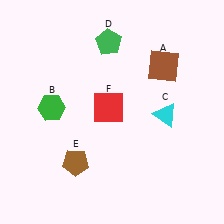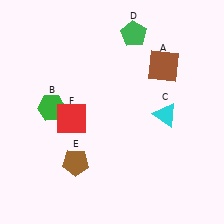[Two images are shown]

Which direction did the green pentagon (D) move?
The green pentagon (D) moved right.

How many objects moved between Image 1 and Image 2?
2 objects moved between the two images.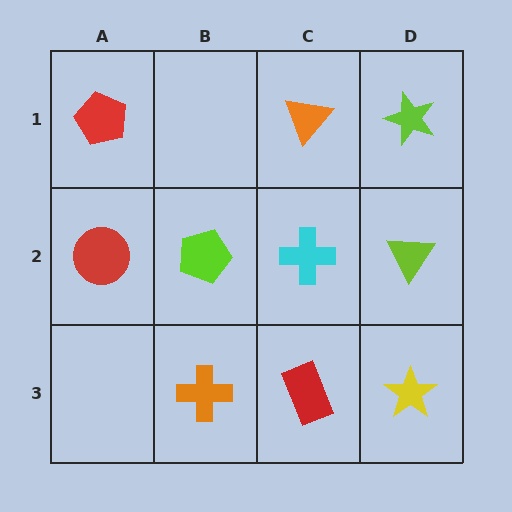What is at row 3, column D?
A yellow star.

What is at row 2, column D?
A lime triangle.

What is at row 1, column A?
A red pentagon.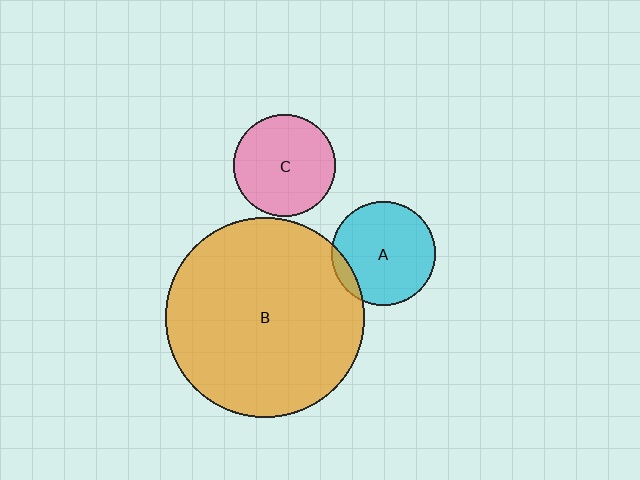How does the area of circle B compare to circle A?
Approximately 3.6 times.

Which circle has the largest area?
Circle B (orange).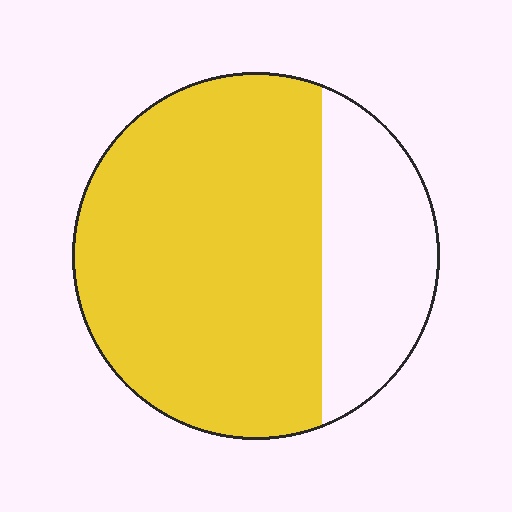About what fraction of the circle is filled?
About three quarters (3/4).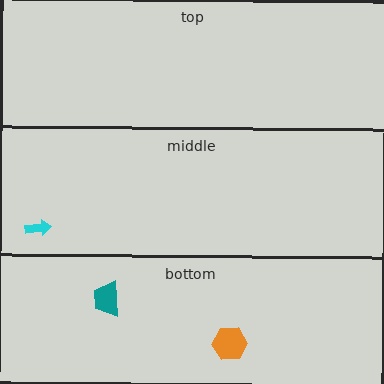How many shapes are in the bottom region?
2.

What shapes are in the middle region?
The cyan arrow.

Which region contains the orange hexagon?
The bottom region.